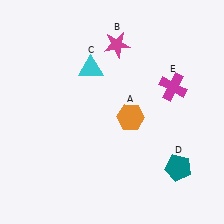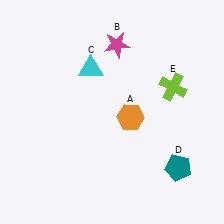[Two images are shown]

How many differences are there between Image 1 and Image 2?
There is 1 difference between the two images.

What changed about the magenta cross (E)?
In Image 1, E is magenta. In Image 2, it changed to lime.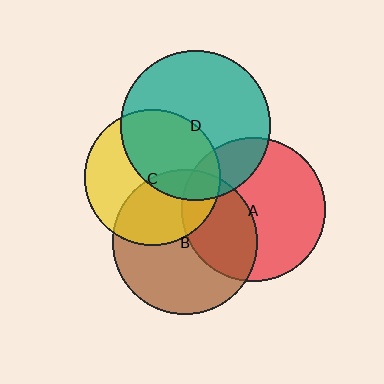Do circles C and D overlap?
Yes.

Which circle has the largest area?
Circle D (teal).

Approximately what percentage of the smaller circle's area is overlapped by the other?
Approximately 45%.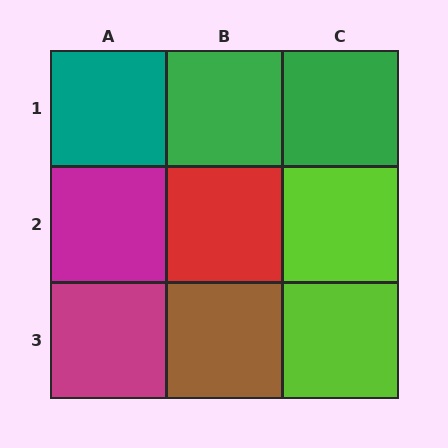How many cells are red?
1 cell is red.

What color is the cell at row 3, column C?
Lime.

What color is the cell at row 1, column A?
Teal.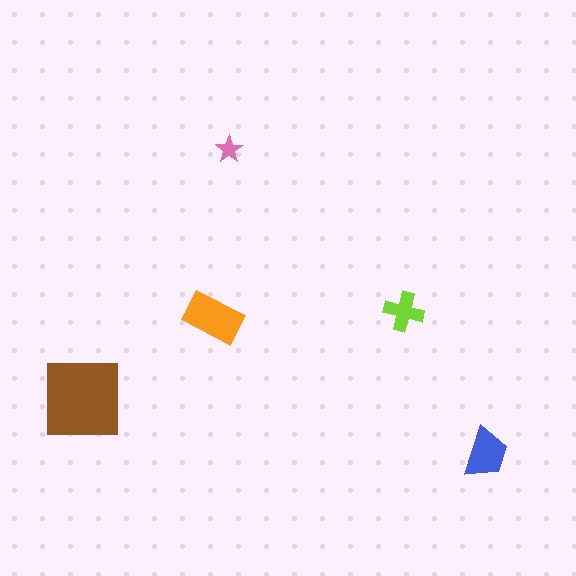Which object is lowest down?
The blue trapezoid is bottommost.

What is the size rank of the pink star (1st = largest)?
5th.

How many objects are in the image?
There are 5 objects in the image.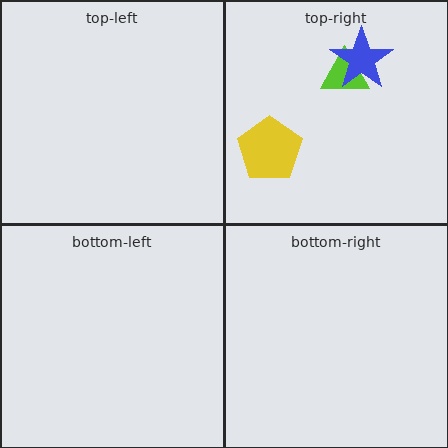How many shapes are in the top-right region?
3.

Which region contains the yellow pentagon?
The top-right region.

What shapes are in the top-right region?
The yellow pentagon, the lime triangle, the blue star.